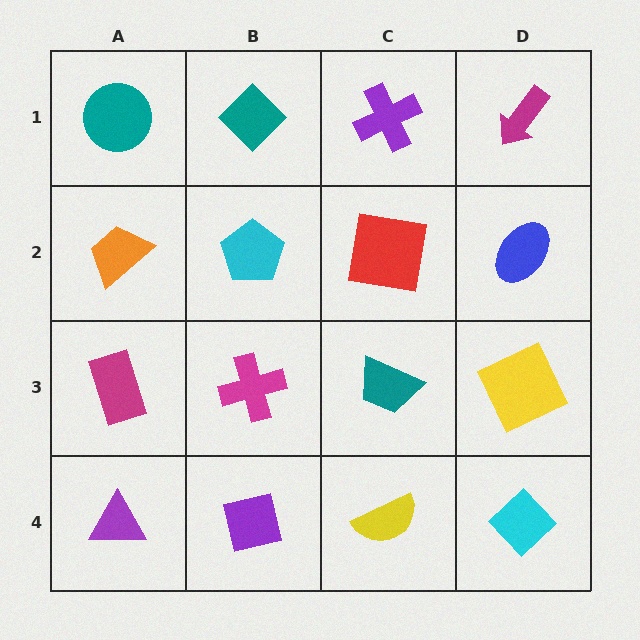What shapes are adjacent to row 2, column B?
A teal diamond (row 1, column B), a magenta cross (row 3, column B), an orange trapezoid (row 2, column A), a red square (row 2, column C).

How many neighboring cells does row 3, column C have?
4.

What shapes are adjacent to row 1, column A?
An orange trapezoid (row 2, column A), a teal diamond (row 1, column B).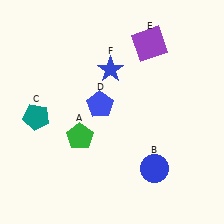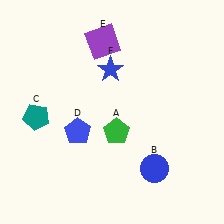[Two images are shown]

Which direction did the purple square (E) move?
The purple square (E) moved left.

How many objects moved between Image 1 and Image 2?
3 objects moved between the two images.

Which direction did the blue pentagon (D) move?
The blue pentagon (D) moved down.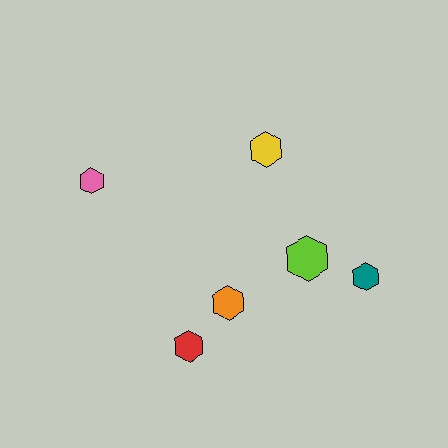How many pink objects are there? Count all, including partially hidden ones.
There is 1 pink object.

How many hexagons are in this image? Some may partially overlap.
There are 6 hexagons.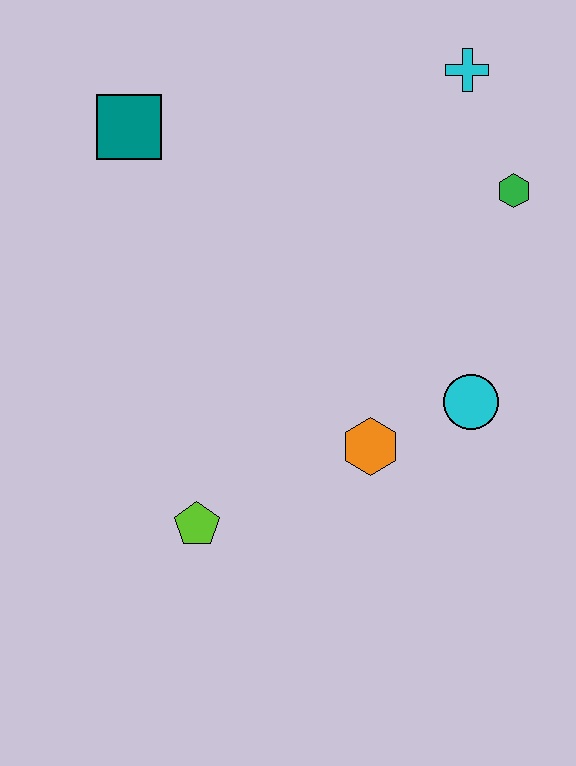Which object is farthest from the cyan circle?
The teal square is farthest from the cyan circle.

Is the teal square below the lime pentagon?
No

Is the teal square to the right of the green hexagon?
No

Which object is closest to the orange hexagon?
The cyan circle is closest to the orange hexagon.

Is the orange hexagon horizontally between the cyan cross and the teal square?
Yes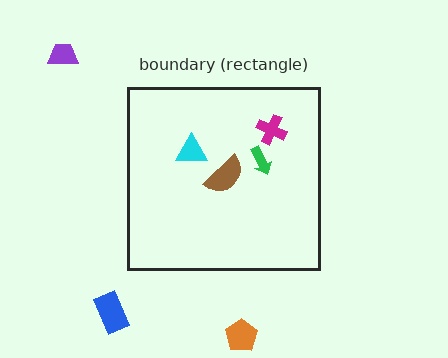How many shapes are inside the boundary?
4 inside, 3 outside.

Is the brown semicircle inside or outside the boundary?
Inside.